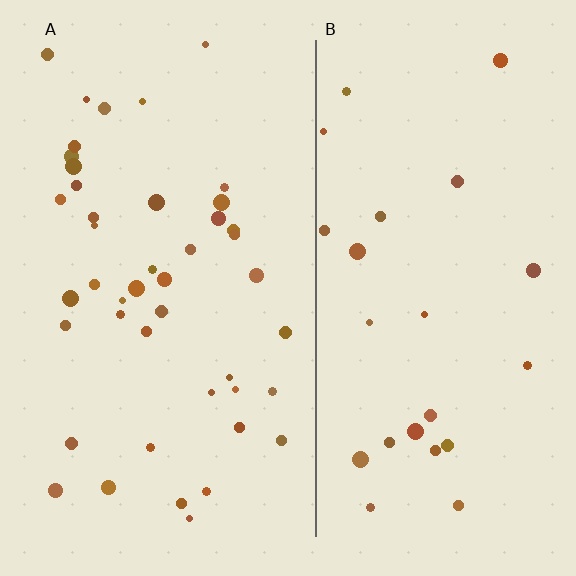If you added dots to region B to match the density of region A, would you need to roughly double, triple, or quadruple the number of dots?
Approximately double.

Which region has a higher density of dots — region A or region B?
A (the left).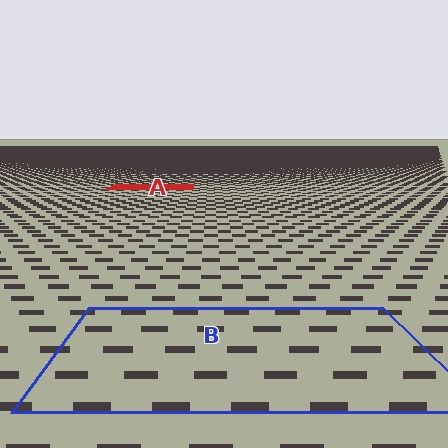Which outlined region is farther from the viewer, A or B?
Region A is farther from the viewer — the texture elements inside it appear smaller and more densely packed.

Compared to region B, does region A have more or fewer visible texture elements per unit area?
Region A has more texture elements per unit area — they are packed more densely because it is farther away.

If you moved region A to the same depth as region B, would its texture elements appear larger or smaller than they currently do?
They would appear larger. At a closer depth, the same texture elements are projected at a bigger on-screen size.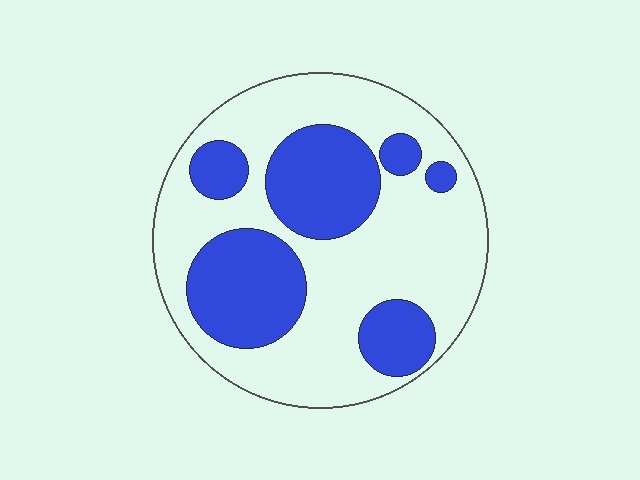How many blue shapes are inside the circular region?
6.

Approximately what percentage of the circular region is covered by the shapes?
Approximately 35%.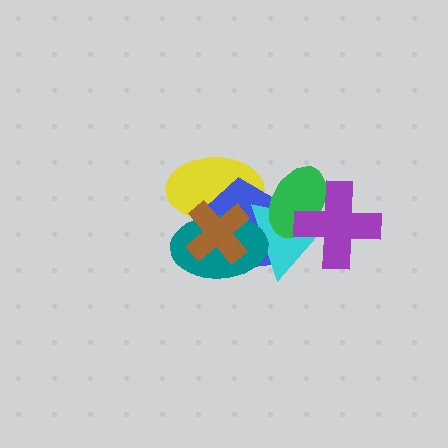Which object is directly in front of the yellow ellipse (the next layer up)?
The blue pentagon is directly in front of the yellow ellipse.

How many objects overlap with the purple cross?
2 objects overlap with the purple cross.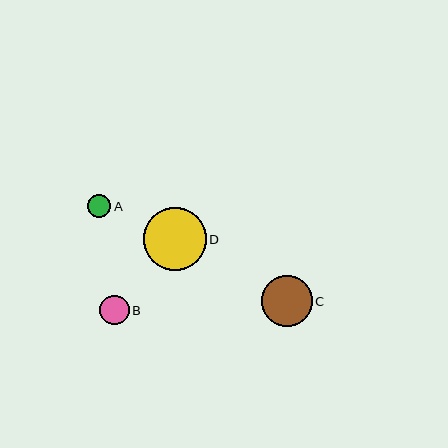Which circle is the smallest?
Circle A is the smallest with a size of approximately 23 pixels.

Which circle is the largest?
Circle D is the largest with a size of approximately 63 pixels.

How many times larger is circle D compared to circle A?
Circle D is approximately 2.7 times the size of circle A.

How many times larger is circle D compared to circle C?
Circle D is approximately 1.2 times the size of circle C.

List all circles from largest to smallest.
From largest to smallest: D, C, B, A.